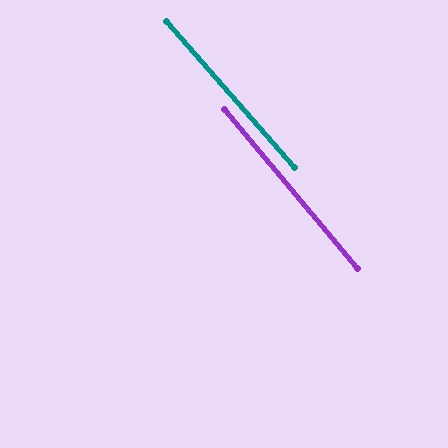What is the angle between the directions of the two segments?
Approximately 1 degree.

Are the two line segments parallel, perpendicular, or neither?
Parallel — their directions differ by only 1.0°.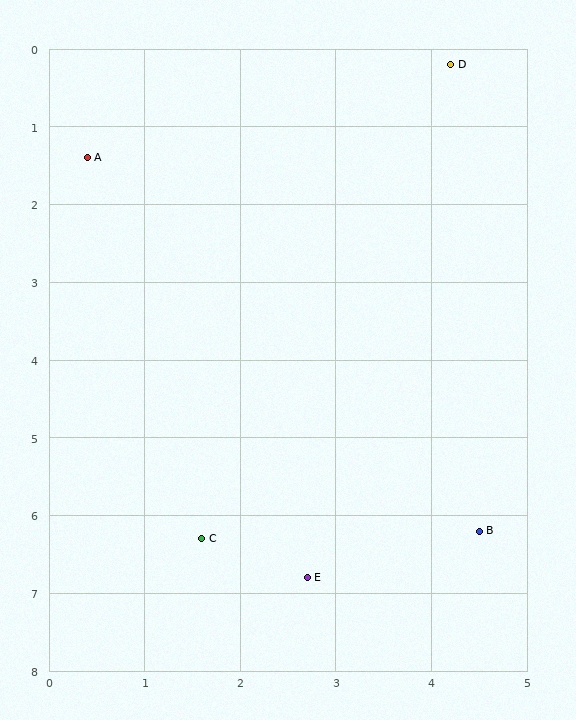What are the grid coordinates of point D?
Point D is at approximately (4.2, 0.2).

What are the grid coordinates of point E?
Point E is at approximately (2.7, 6.8).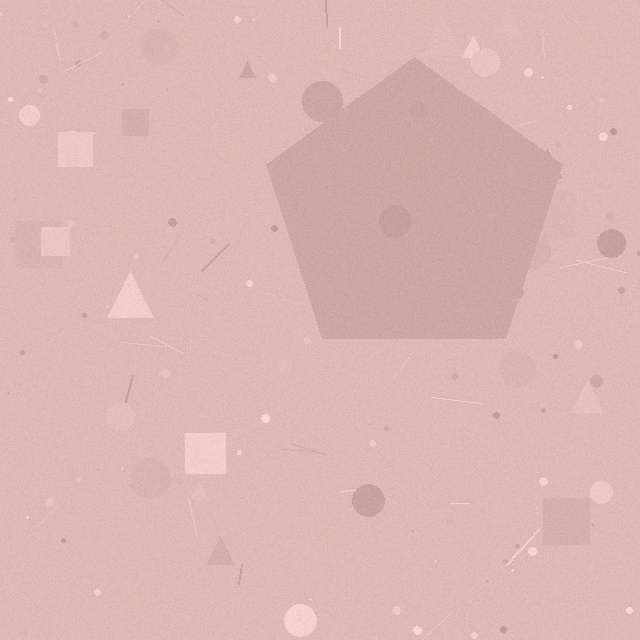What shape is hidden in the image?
A pentagon is hidden in the image.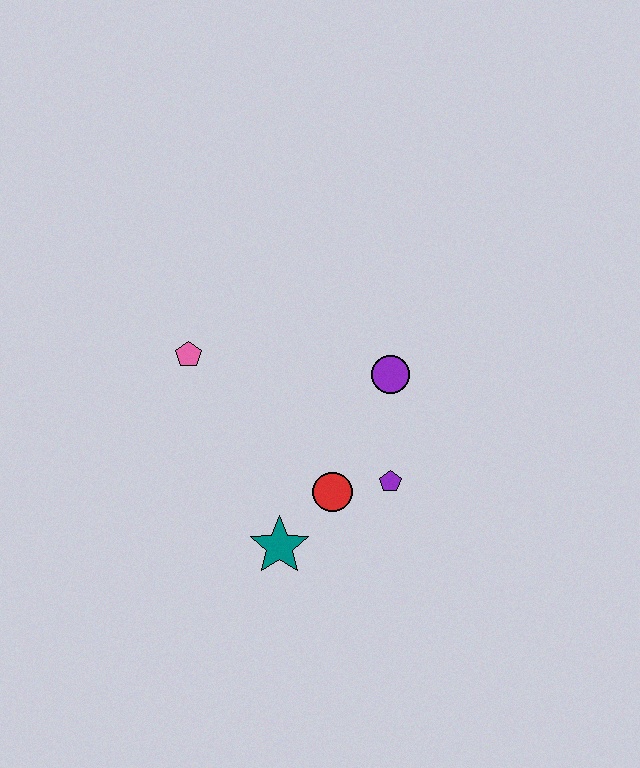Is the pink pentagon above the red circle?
Yes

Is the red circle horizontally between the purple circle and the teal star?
Yes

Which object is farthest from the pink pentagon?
The purple pentagon is farthest from the pink pentagon.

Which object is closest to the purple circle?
The purple pentagon is closest to the purple circle.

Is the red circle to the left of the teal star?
No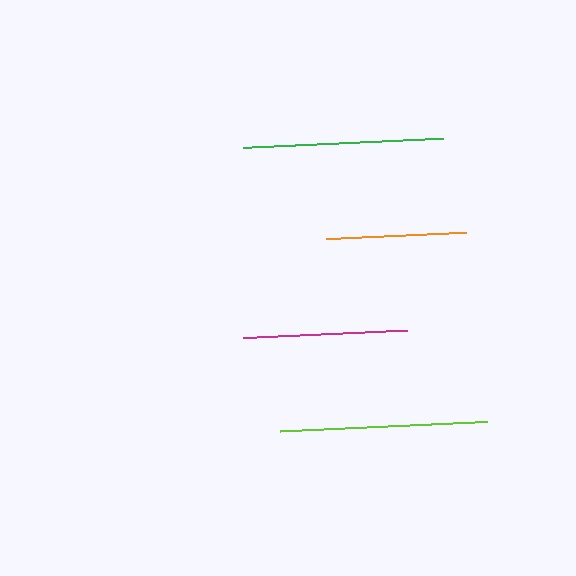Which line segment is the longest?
The lime line is the longest at approximately 208 pixels.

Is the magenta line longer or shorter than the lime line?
The lime line is longer than the magenta line.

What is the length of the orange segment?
The orange segment is approximately 140 pixels long.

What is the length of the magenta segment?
The magenta segment is approximately 164 pixels long.